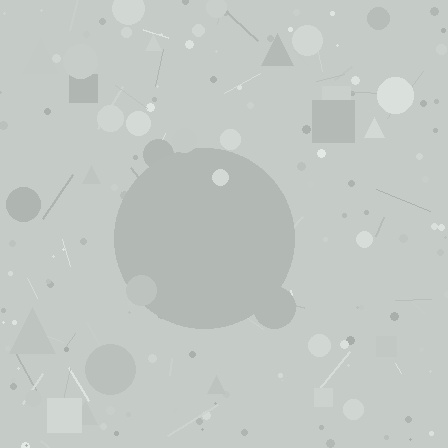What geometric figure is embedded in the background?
A circle is embedded in the background.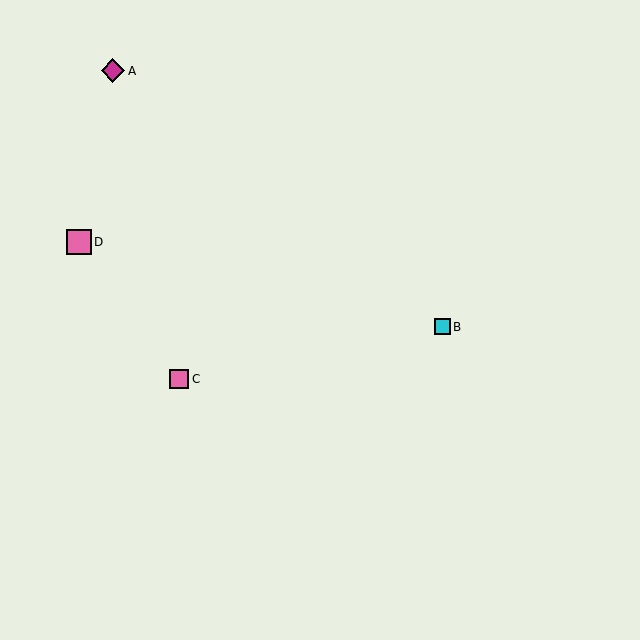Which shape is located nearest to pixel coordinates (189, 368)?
The pink square (labeled C) at (179, 379) is nearest to that location.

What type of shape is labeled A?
Shape A is a magenta diamond.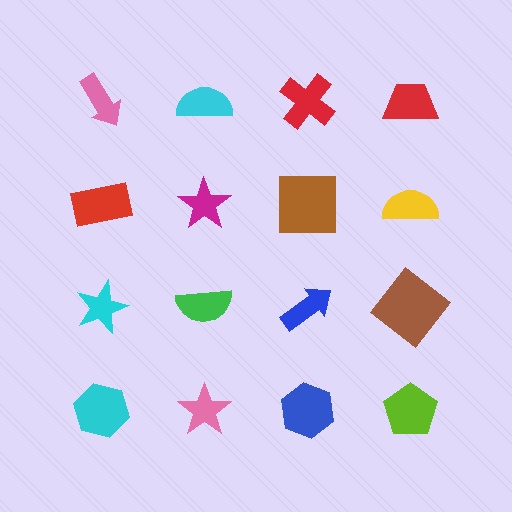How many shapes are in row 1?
4 shapes.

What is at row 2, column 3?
A brown square.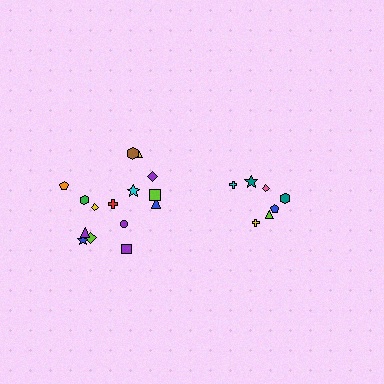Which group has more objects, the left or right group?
The left group.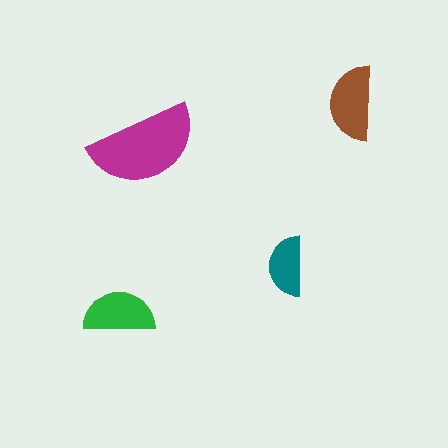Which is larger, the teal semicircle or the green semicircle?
The green one.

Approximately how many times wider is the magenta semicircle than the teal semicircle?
About 2 times wider.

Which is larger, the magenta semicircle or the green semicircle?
The magenta one.